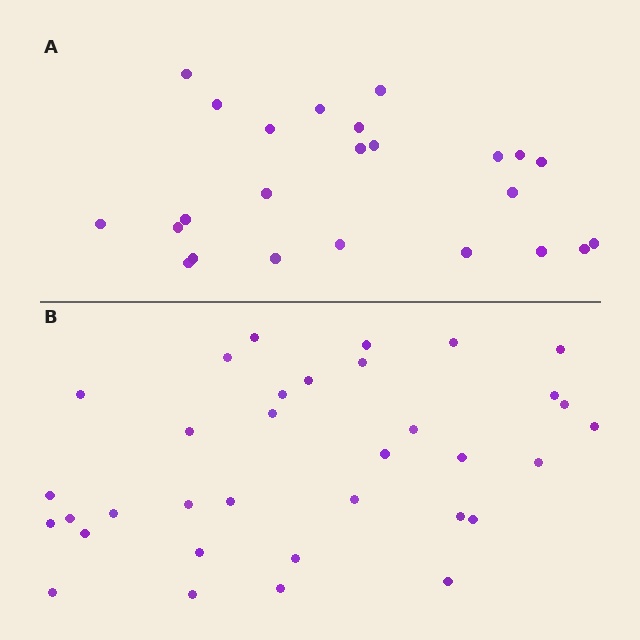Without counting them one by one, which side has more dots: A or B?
Region B (the bottom region) has more dots.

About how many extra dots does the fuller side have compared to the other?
Region B has roughly 10 or so more dots than region A.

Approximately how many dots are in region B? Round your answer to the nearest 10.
About 30 dots. (The exact count is 34, which rounds to 30.)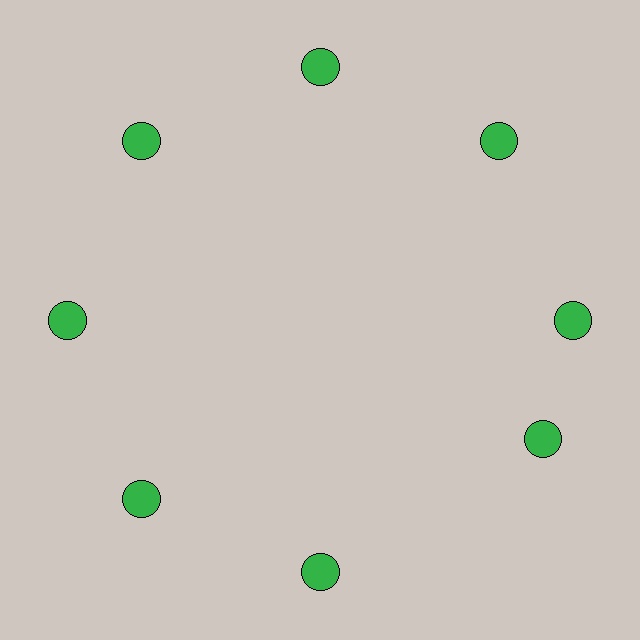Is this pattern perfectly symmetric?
No. The 8 green circles are arranged in a ring, but one element near the 4 o'clock position is rotated out of alignment along the ring, breaking the 8-fold rotational symmetry.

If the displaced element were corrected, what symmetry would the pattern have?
It would have 8-fold rotational symmetry — the pattern would map onto itself every 45 degrees.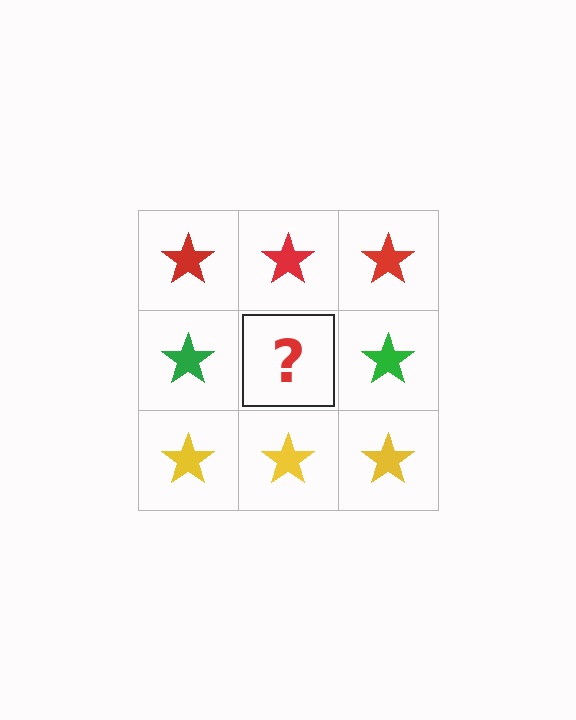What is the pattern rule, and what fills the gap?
The rule is that each row has a consistent color. The gap should be filled with a green star.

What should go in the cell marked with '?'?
The missing cell should contain a green star.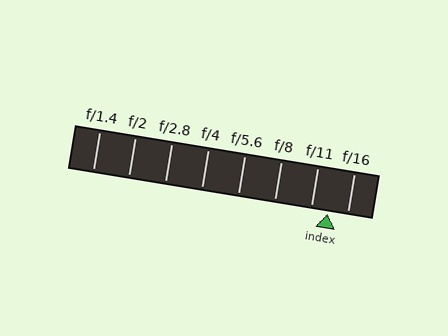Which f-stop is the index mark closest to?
The index mark is closest to f/11.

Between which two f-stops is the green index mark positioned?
The index mark is between f/11 and f/16.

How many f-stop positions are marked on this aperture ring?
There are 8 f-stop positions marked.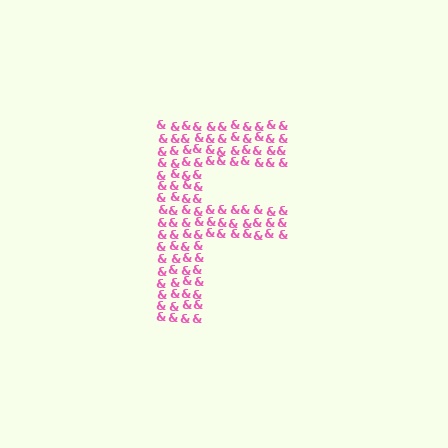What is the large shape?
The large shape is the letter F.